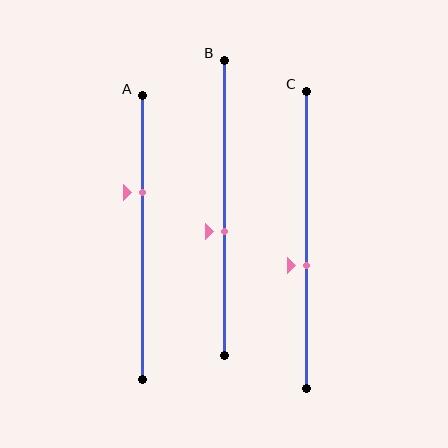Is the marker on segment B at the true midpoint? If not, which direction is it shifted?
No, the marker on segment B is shifted downward by about 8% of the segment length.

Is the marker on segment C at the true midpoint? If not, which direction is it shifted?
No, the marker on segment C is shifted downward by about 9% of the segment length.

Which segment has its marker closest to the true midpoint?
Segment B has its marker closest to the true midpoint.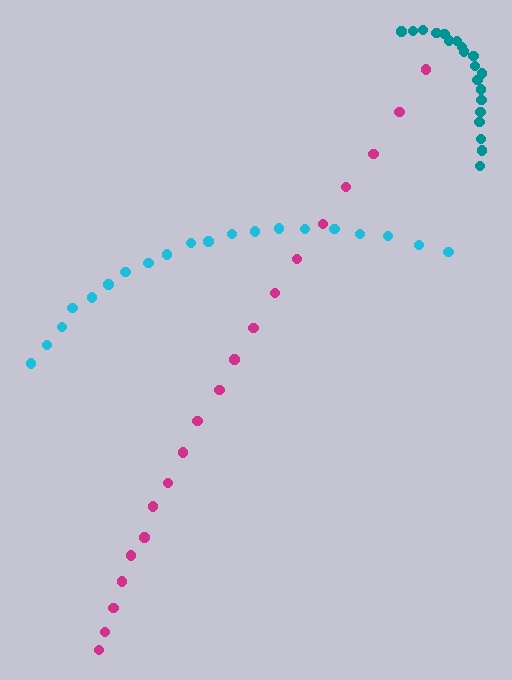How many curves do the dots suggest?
There are 3 distinct paths.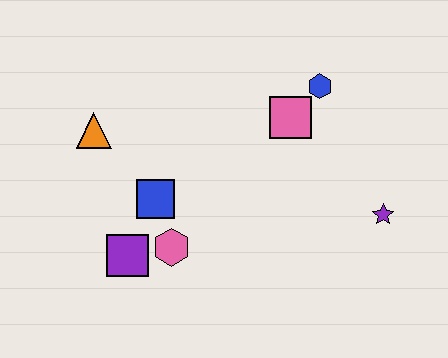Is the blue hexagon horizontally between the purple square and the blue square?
No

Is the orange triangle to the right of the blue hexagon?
No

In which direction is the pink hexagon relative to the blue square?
The pink hexagon is below the blue square.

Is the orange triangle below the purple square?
No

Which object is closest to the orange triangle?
The blue square is closest to the orange triangle.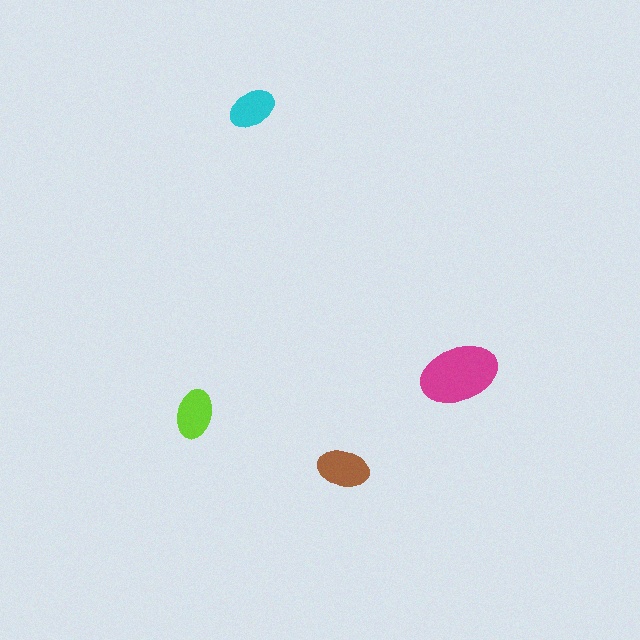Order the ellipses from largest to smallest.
the magenta one, the brown one, the lime one, the cyan one.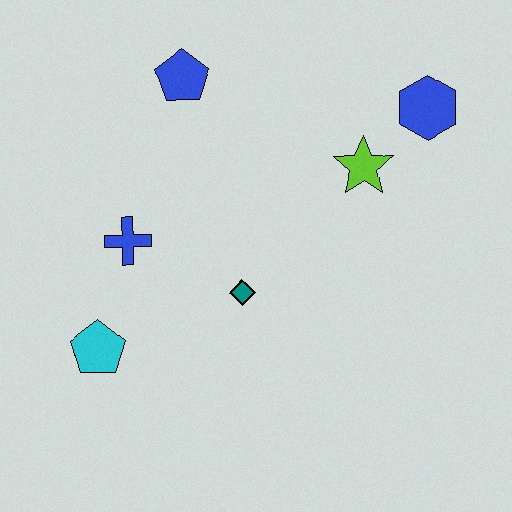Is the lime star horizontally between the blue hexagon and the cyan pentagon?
Yes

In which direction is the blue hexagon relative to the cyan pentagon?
The blue hexagon is to the right of the cyan pentagon.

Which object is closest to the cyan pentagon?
The blue cross is closest to the cyan pentagon.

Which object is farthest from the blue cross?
The blue hexagon is farthest from the blue cross.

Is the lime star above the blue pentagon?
No